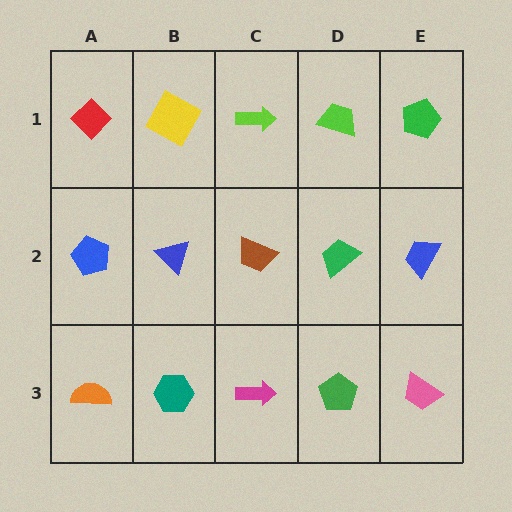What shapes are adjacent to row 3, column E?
A blue trapezoid (row 2, column E), a green pentagon (row 3, column D).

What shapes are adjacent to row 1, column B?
A blue triangle (row 2, column B), a red diamond (row 1, column A), a lime arrow (row 1, column C).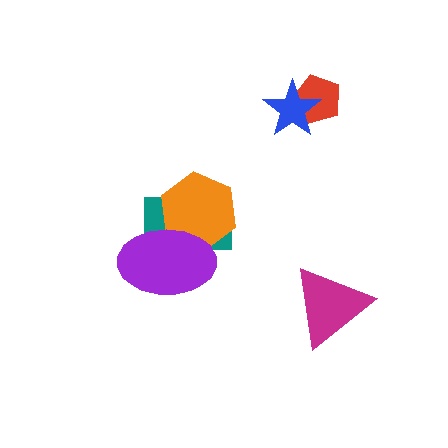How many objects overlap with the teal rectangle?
2 objects overlap with the teal rectangle.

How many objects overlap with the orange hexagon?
2 objects overlap with the orange hexagon.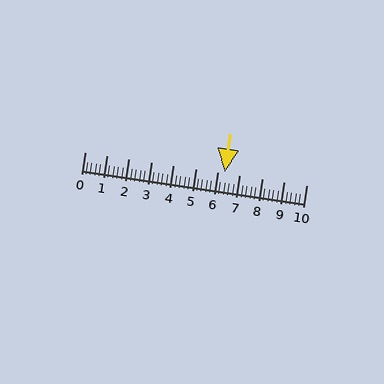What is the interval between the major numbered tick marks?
The major tick marks are spaced 1 units apart.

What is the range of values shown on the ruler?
The ruler shows values from 0 to 10.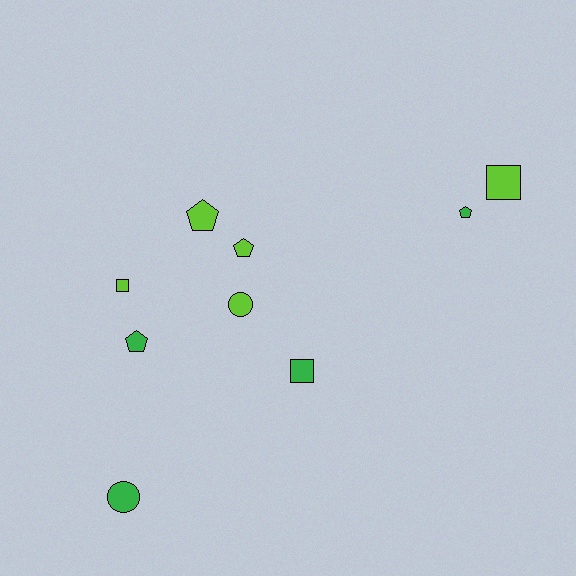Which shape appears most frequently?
Pentagon, with 4 objects.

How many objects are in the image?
There are 9 objects.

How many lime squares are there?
There are 2 lime squares.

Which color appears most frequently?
Lime, with 5 objects.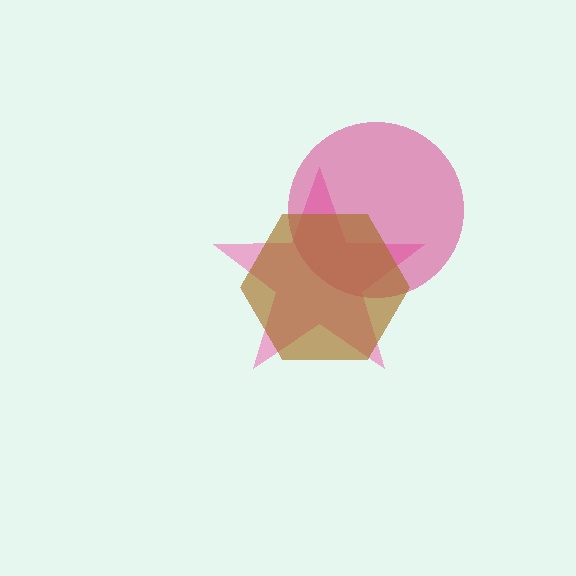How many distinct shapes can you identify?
There are 3 distinct shapes: a pink star, a magenta circle, a brown hexagon.